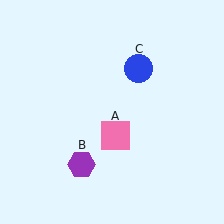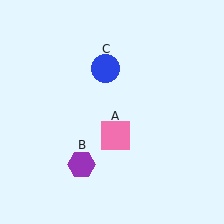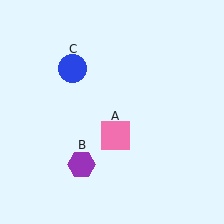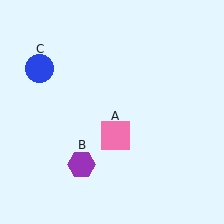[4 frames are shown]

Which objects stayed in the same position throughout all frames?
Pink square (object A) and purple hexagon (object B) remained stationary.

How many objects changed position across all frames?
1 object changed position: blue circle (object C).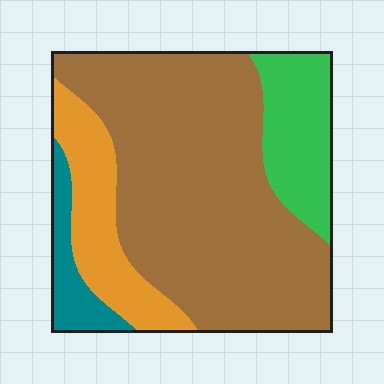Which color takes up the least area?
Teal, at roughly 5%.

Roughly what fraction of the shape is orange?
Orange covers roughly 15% of the shape.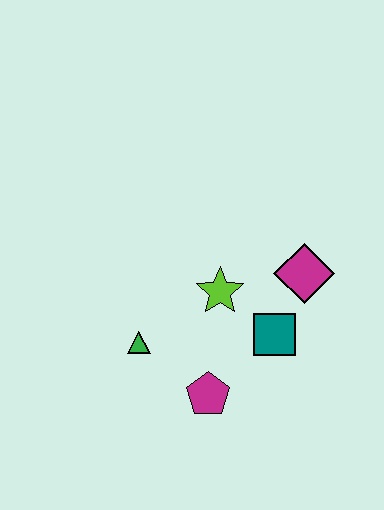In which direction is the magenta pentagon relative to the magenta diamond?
The magenta pentagon is below the magenta diamond.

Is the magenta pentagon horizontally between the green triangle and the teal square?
Yes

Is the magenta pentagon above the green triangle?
No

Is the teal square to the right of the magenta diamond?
No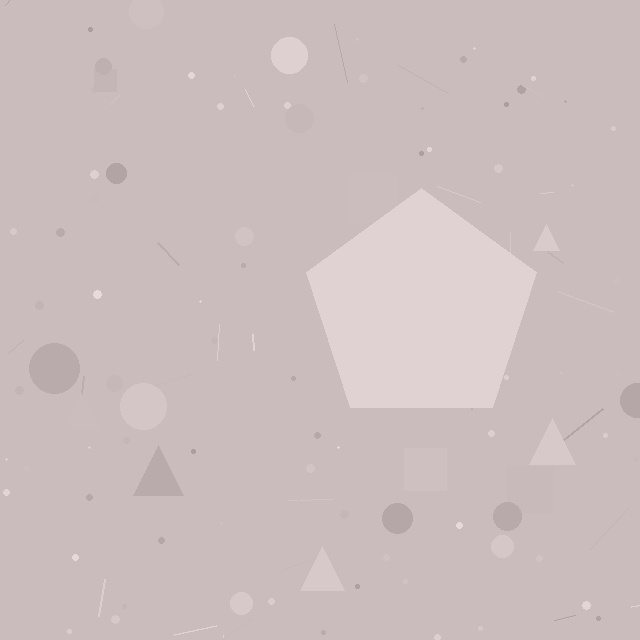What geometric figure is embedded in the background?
A pentagon is embedded in the background.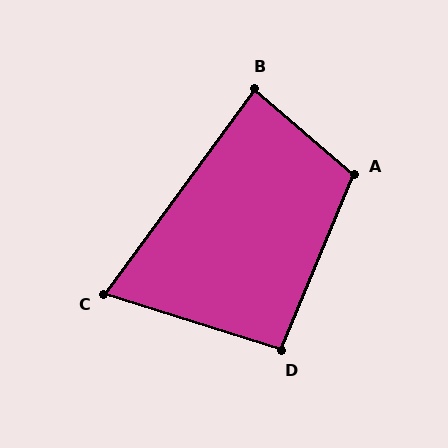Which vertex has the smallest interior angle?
C, at approximately 71 degrees.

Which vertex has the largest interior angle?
A, at approximately 109 degrees.